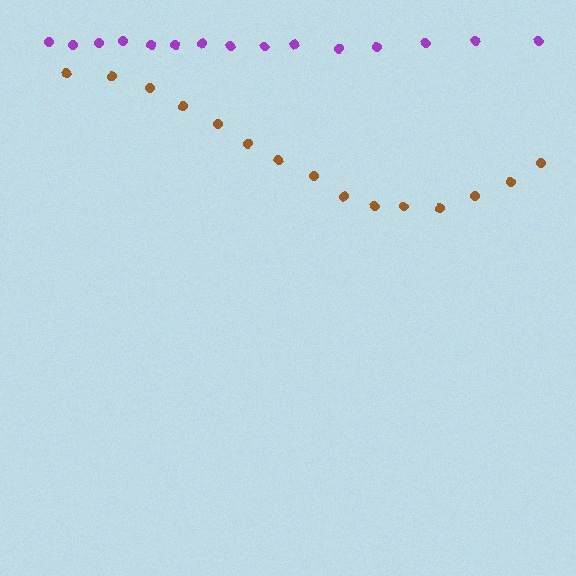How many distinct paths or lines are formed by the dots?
There are 2 distinct paths.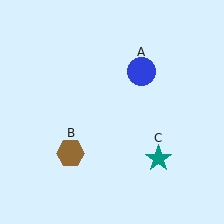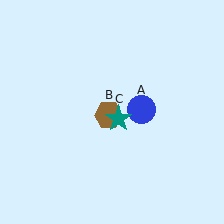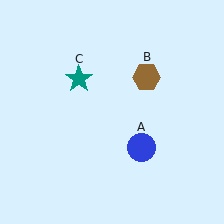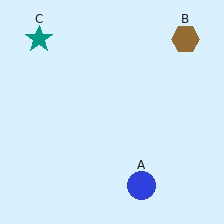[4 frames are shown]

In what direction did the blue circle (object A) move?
The blue circle (object A) moved down.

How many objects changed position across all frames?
3 objects changed position: blue circle (object A), brown hexagon (object B), teal star (object C).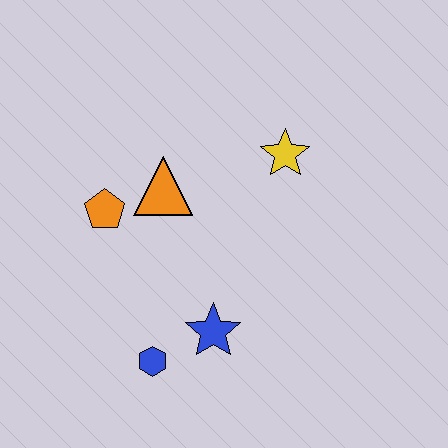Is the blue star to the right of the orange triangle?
Yes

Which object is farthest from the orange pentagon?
The yellow star is farthest from the orange pentagon.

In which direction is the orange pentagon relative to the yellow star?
The orange pentagon is to the left of the yellow star.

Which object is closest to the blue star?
The blue hexagon is closest to the blue star.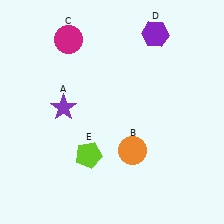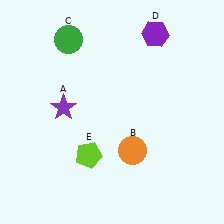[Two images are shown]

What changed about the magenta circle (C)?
In Image 1, C is magenta. In Image 2, it changed to green.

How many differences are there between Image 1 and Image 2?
There is 1 difference between the two images.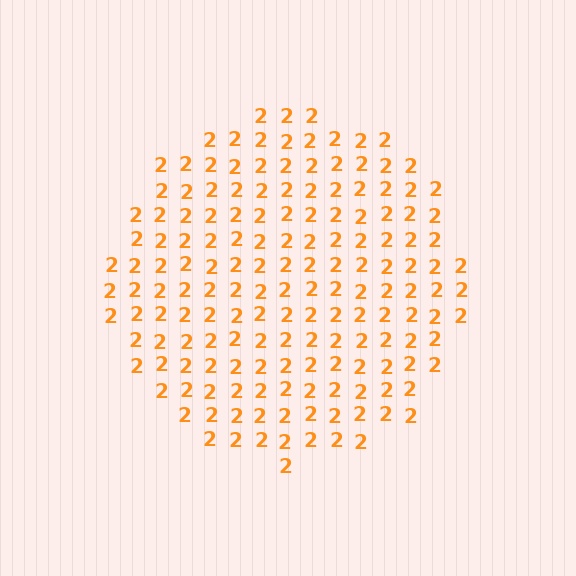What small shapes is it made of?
It is made of small digit 2's.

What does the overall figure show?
The overall figure shows a circle.